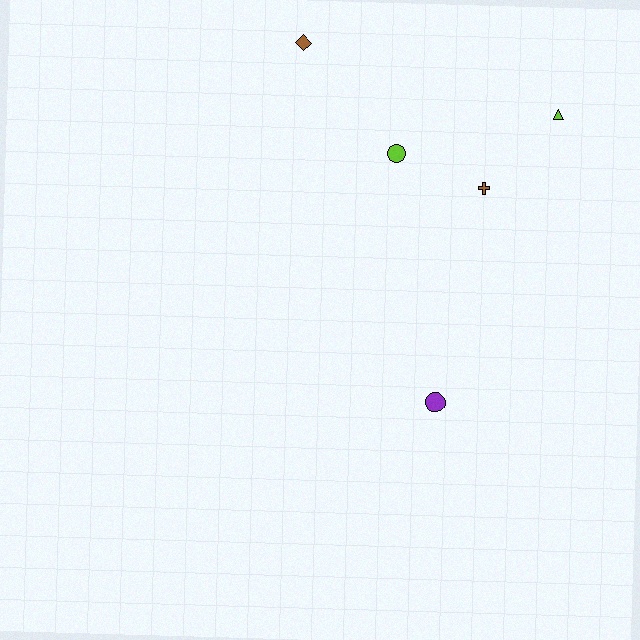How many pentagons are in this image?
There are no pentagons.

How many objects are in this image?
There are 5 objects.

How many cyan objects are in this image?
There are no cyan objects.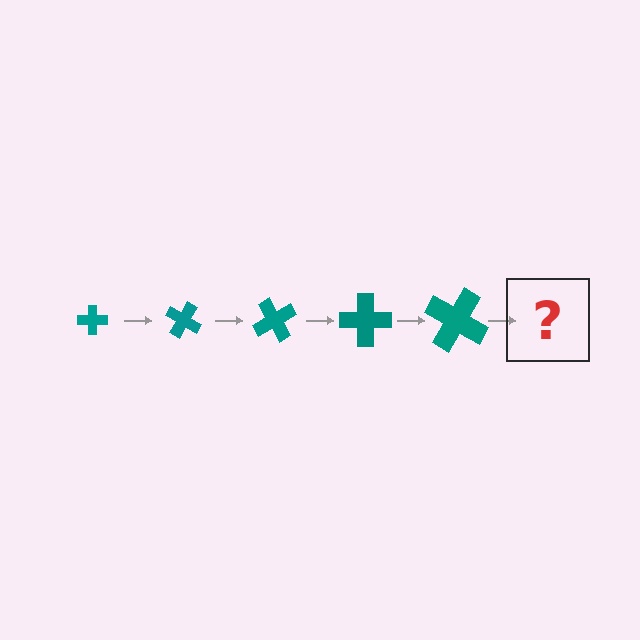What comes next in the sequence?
The next element should be a cross, larger than the previous one and rotated 150 degrees from the start.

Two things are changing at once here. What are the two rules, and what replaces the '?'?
The two rules are that the cross grows larger each step and it rotates 30 degrees each step. The '?' should be a cross, larger than the previous one and rotated 150 degrees from the start.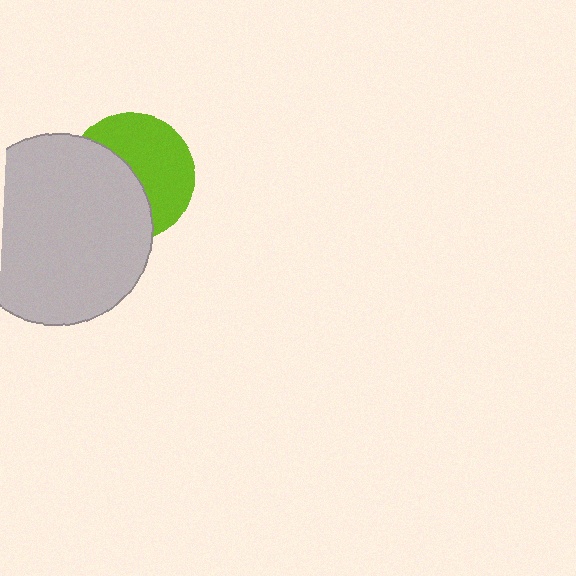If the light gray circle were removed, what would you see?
You would see the complete lime circle.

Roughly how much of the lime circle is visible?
About half of it is visible (roughly 52%).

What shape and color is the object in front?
The object in front is a light gray circle.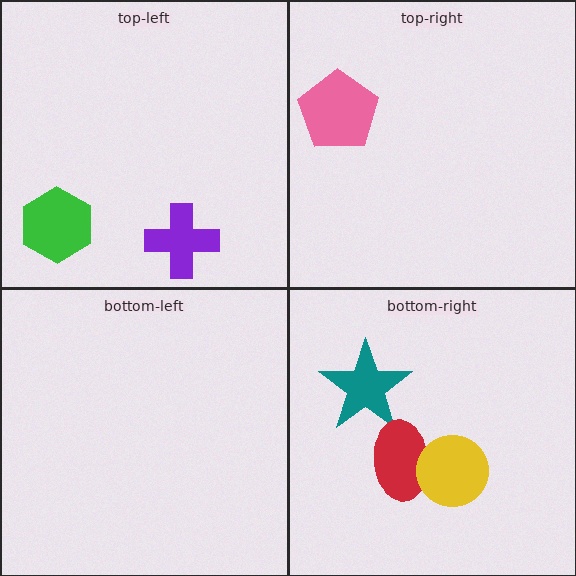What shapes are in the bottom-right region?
The teal star, the red ellipse, the yellow circle.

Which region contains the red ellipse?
The bottom-right region.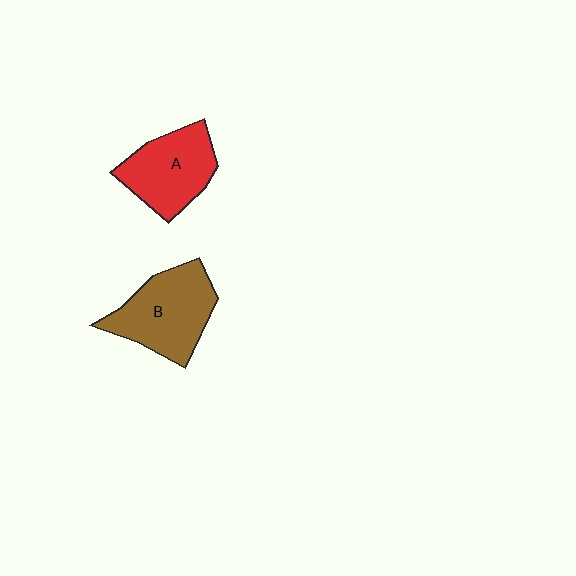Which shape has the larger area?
Shape B (brown).